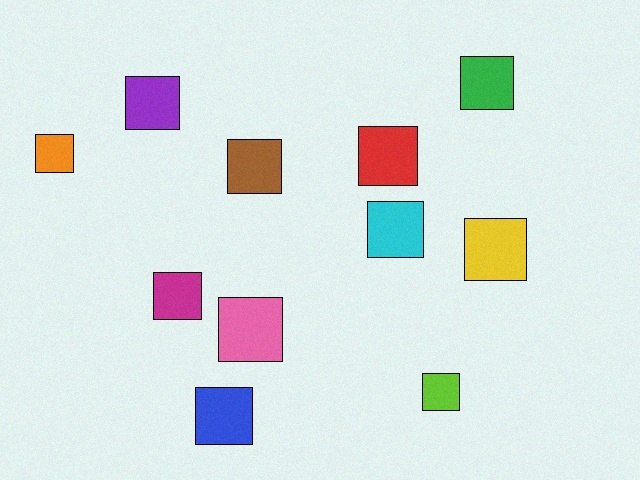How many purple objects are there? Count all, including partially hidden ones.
There is 1 purple object.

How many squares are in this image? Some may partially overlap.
There are 11 squares.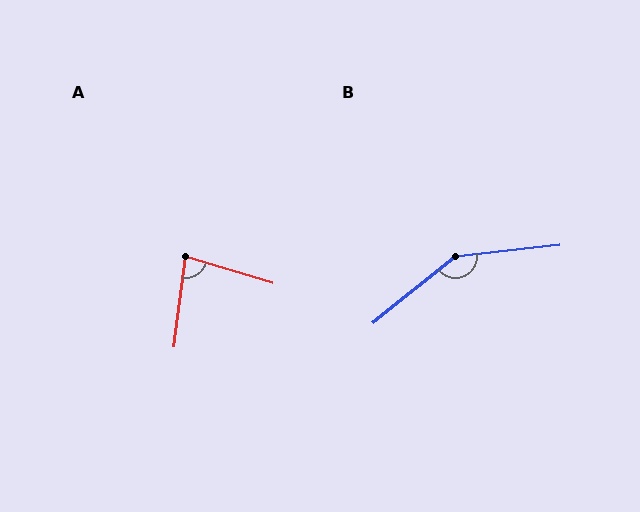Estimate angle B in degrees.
Approximately 148 degrees.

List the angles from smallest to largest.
A (80°), B (148°).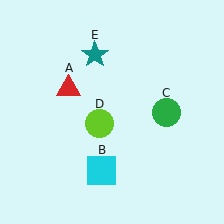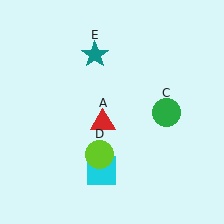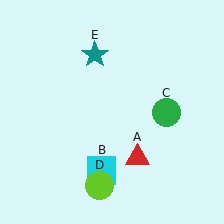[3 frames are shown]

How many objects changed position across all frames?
2 objects changed position: red triangle (object A), lime circle (object D).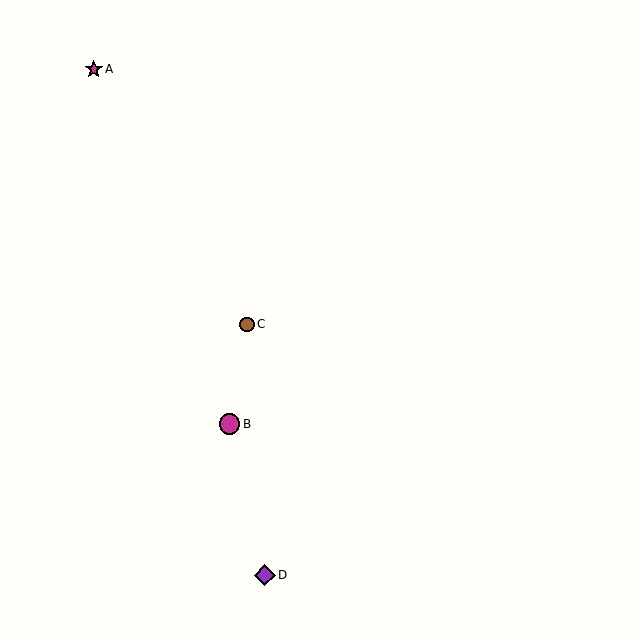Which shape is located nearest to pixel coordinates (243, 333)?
The brown circle (labeled C) at (247, 324) is nearest to that location.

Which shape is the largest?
The purple diamond (labeled D) is the largest.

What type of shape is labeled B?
Shape B is a magenta circle.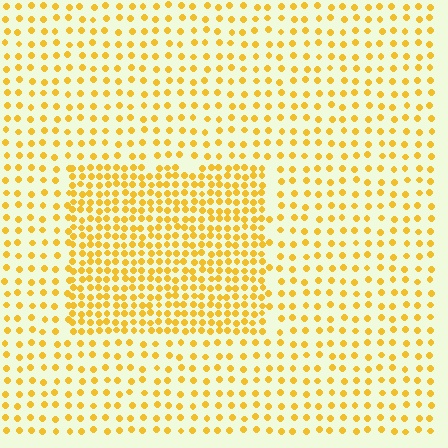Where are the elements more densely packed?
The elements are more densely packed inside the rectangle boundary.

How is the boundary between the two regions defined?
The boundary is defined by a change in element density (approximately 2.1x ratio). All elements are the same color, size, and shape.